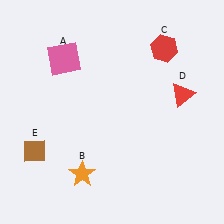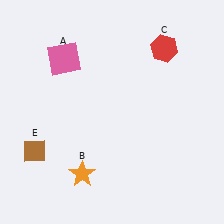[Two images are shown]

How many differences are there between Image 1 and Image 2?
There is 1 difference between the two images.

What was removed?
The red triangle (D) was removed in Image 2.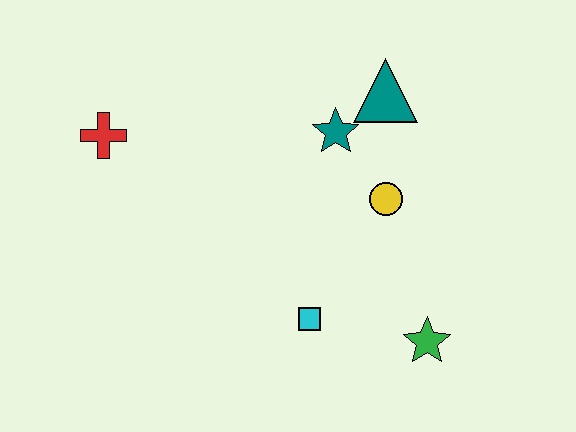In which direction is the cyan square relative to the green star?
The cyan square is to the left of the green star.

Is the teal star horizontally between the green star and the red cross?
Yes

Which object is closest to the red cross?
The teal star is closest to the red cross.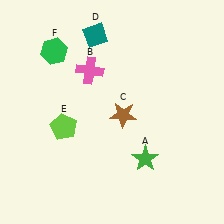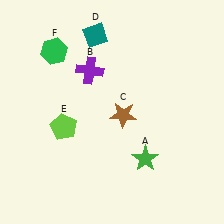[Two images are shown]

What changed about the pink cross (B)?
In Image 1, B is pink. In Image 2, it changed to purple.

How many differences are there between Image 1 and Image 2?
There is 1 difference between the two images.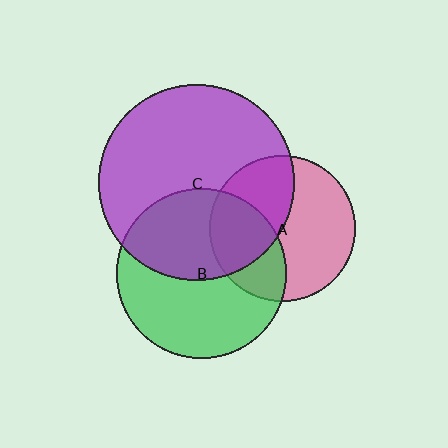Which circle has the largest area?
Circle C (purple).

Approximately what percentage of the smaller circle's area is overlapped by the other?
Approximately 35%.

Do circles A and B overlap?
Yes.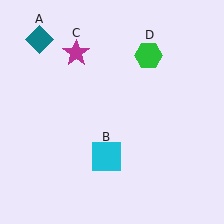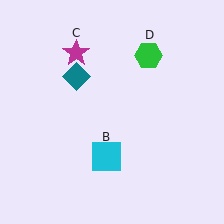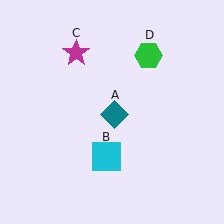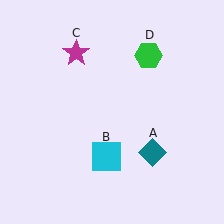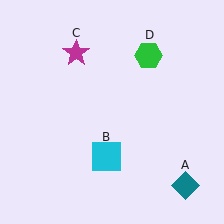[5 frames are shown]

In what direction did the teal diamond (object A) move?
The teal diamond (object A) moved down and to the right.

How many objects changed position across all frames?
1 object changed position: teal diamond (object A).